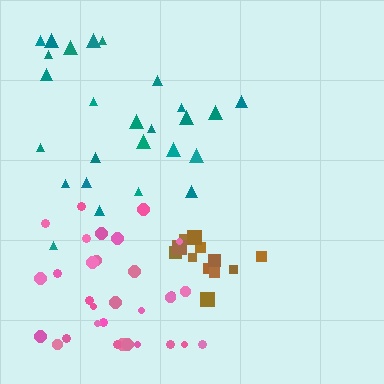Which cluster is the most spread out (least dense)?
Teal.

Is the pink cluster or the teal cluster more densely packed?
Pink.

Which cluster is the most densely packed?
Brown.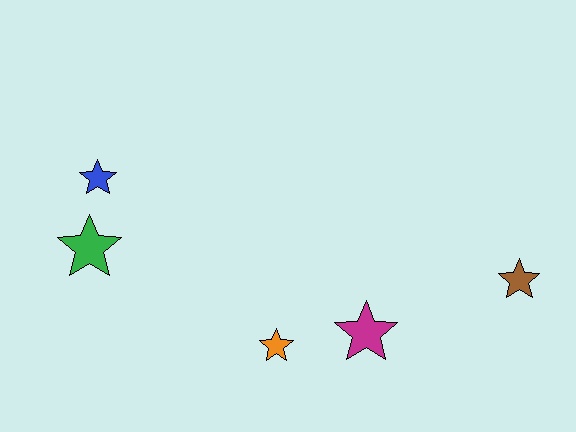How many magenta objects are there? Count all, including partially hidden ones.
There is 1 magenta object.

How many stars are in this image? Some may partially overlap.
There are 5 stars.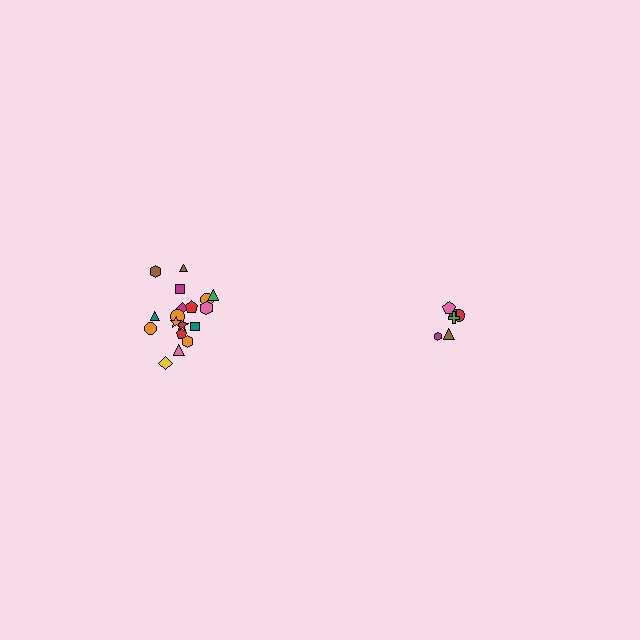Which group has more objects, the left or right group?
The left group.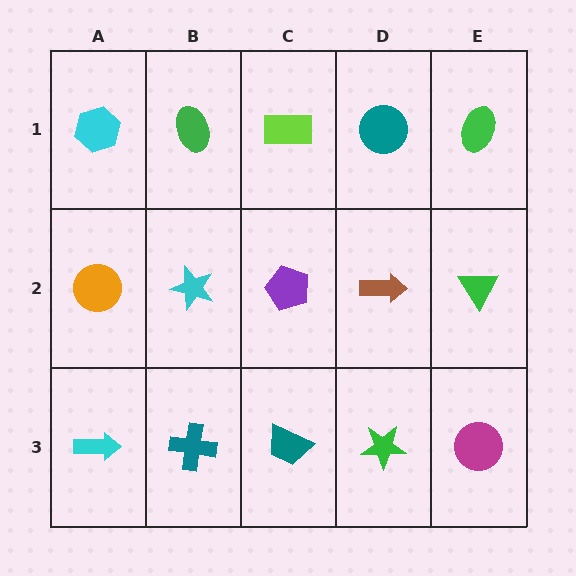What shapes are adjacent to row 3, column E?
A green triangle (row 2, column E), a green star (row 3, column D).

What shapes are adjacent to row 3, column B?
A cyan star (row 2, column B), a cyan arrow (row 3, column A), a teal trapezoid (row 3, column C).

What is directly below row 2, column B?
A teal cross.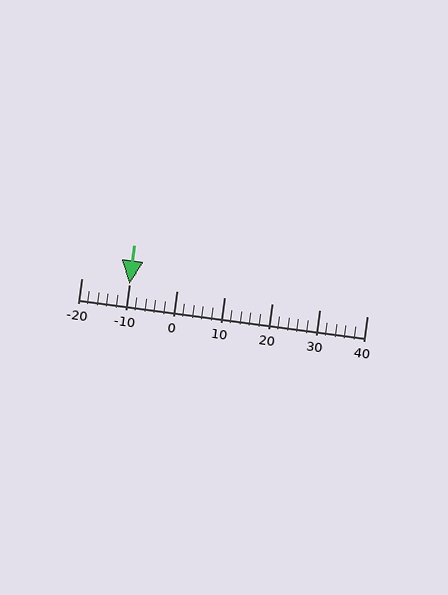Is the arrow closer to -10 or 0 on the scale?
The arrow is closer to -10.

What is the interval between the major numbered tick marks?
The major tick marks are spaced 10 units apart.